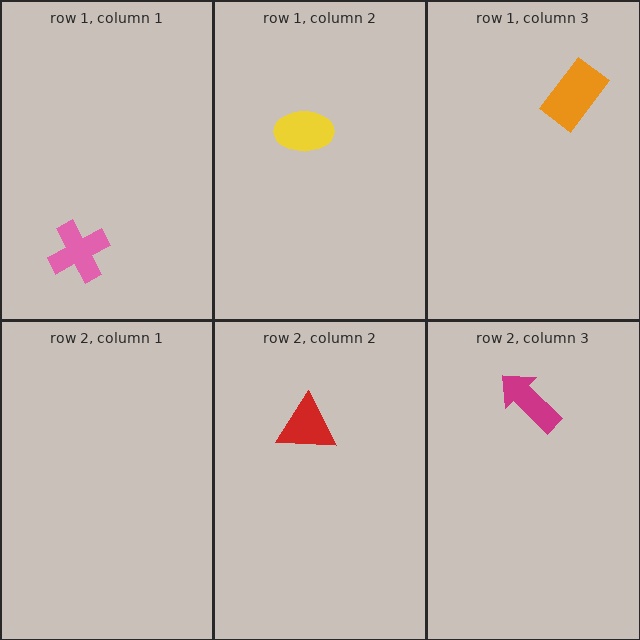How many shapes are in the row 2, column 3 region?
1.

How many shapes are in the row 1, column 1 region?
1.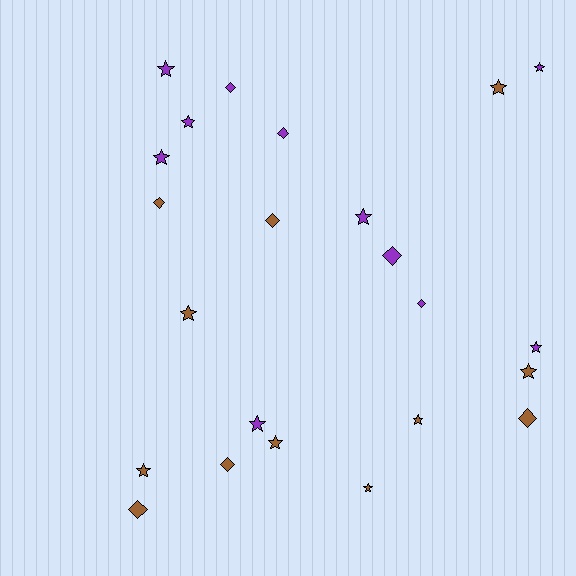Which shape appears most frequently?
Star, with 14 objects.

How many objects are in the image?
There are 23 objects.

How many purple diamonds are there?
There are 4 purple diamonds.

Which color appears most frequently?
Brown, with 12 objects.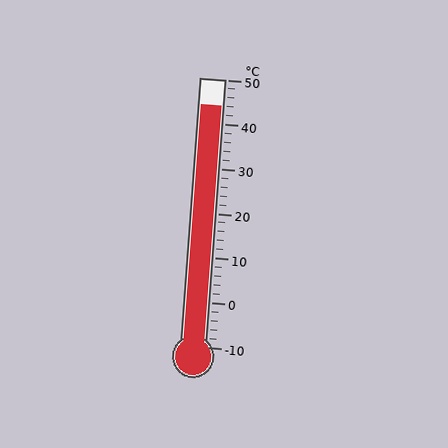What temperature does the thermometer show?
The thermometer shows approximately 44°C.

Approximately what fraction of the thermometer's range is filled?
The thermometer is filled to approximately 90% of its range.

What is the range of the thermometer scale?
The thermometer scale ranges from -10°C to 50°C.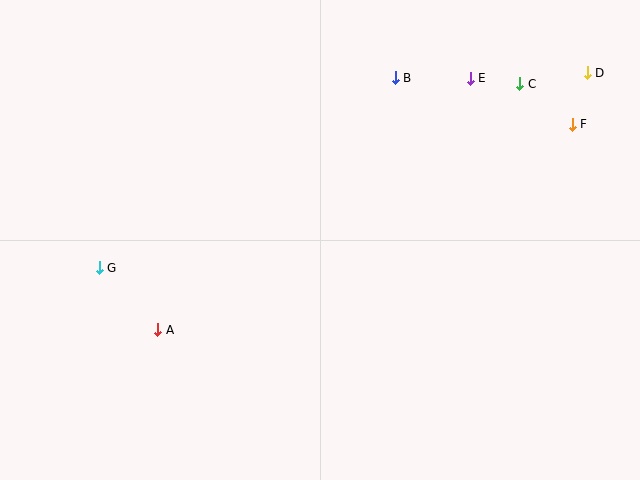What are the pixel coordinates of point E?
Point E is at (470, 78).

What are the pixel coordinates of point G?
Point G is at (99, 268).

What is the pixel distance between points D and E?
The distance between D and E is 117 pixels.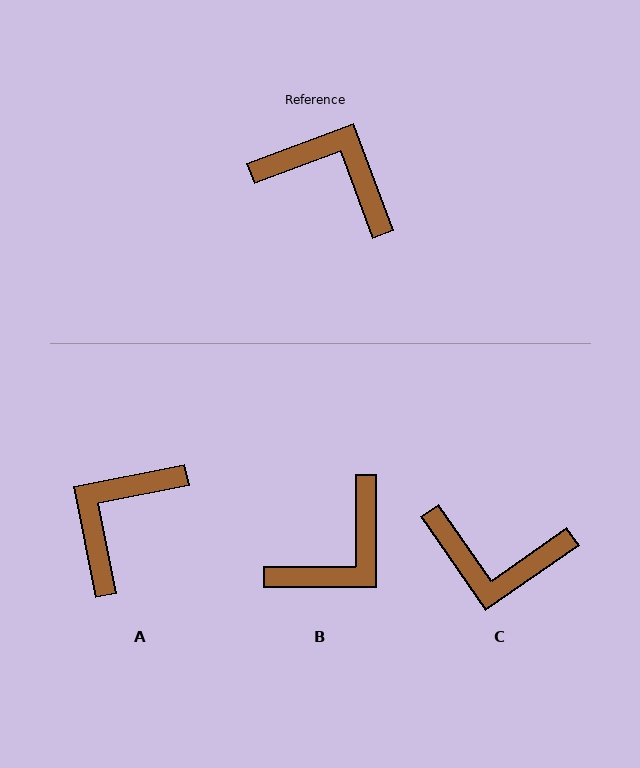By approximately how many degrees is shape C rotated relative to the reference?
Approximately 166 degrees clockwise.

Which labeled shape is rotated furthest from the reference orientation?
C, about 166 degrees away.